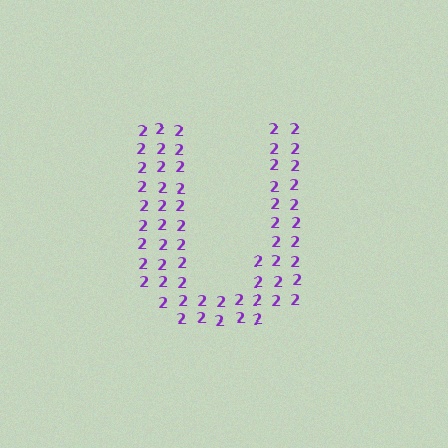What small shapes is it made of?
It is made of small digit 2's.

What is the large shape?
The large shape is the letter U.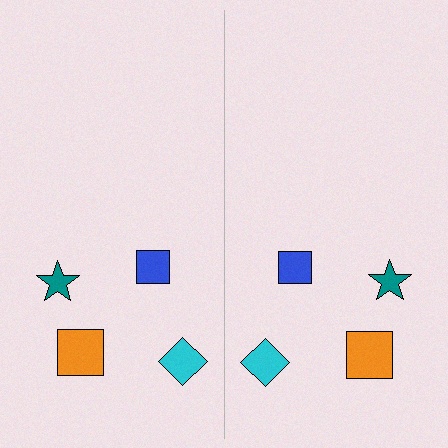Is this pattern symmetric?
Yes, this pattern has bilateral (reflection) symmetry.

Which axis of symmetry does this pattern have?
The pattern has a vertical axis of symmetry running through the center of the image.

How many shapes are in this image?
There are 8 shapes in this image.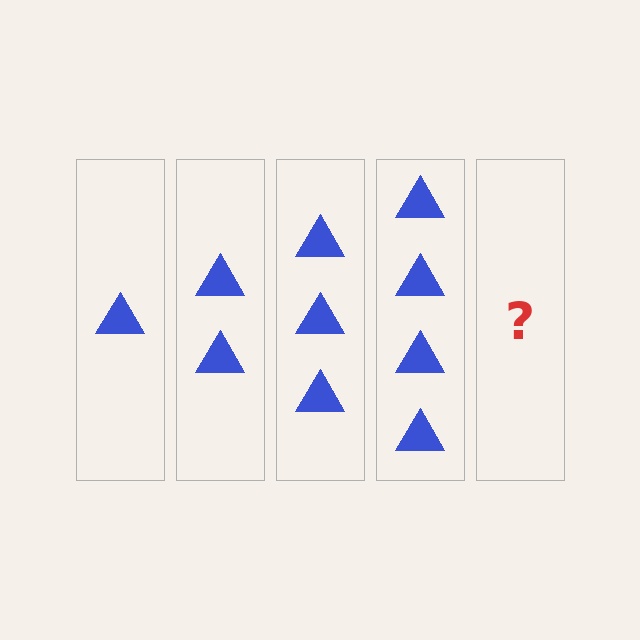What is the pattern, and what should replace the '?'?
The pattern is that each step adds one more triangle. The '?' should be 5 triangles.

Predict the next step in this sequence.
The next step is 5 triangles.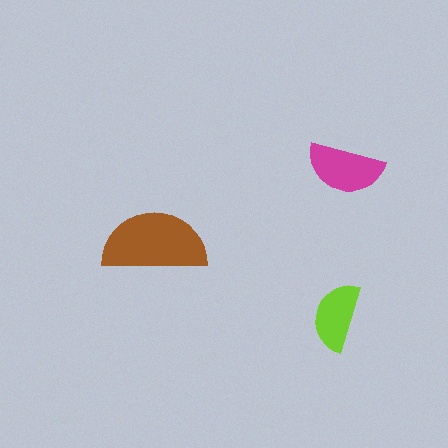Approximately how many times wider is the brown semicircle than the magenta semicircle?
About 1.5 times wider.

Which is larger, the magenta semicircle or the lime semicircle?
The magenta one.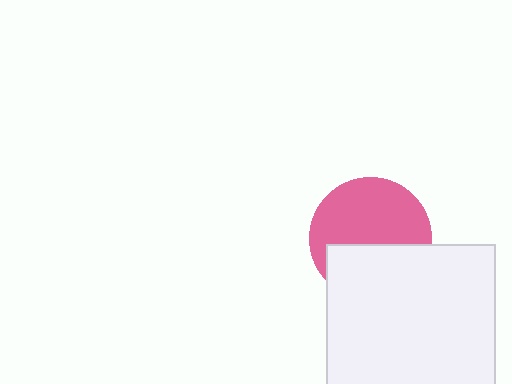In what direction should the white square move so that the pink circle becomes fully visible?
The white square should move down. That is the shortest direction to clear the overlap and leave the pink circle fully visible.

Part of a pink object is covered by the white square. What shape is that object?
It is a circle.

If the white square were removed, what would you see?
You would see the complete pink circle.